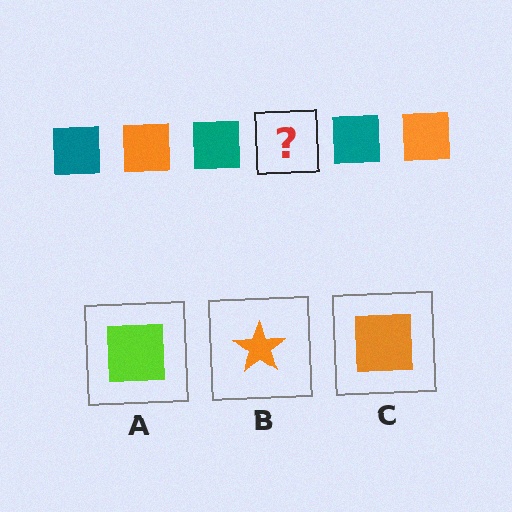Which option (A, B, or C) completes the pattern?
C.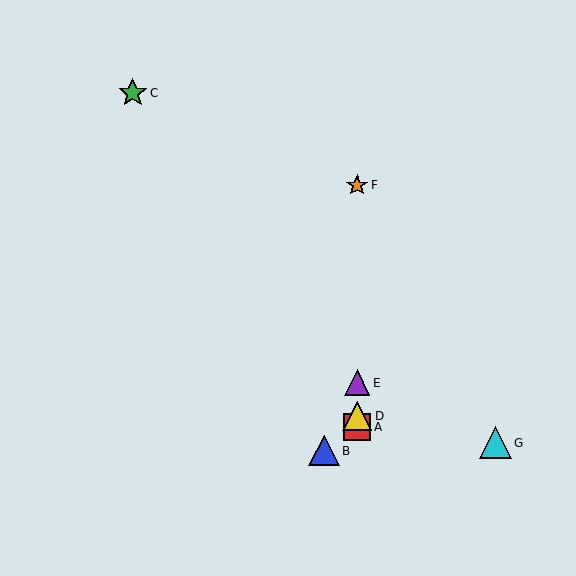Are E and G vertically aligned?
No, E is at x≈357 and G is at x≈496.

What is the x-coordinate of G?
Object G is at x≈496.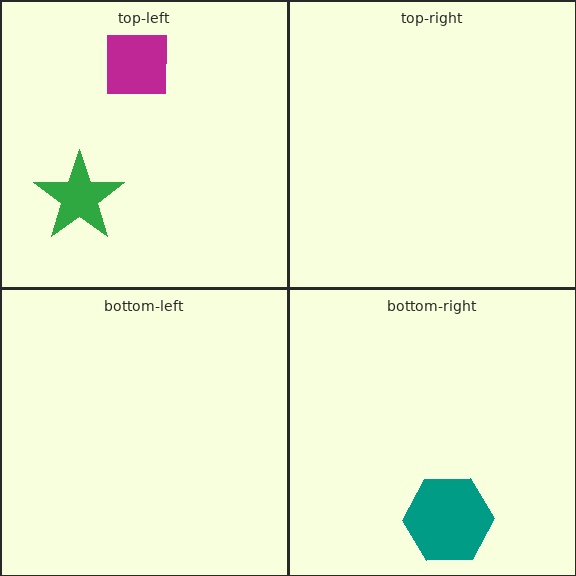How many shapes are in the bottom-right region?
1.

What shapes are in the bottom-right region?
The teal hexagon.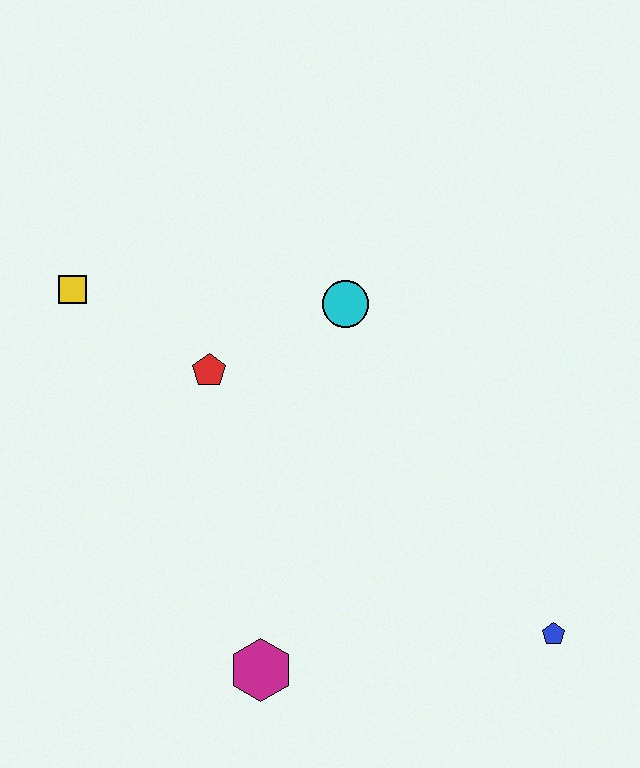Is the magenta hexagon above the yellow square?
No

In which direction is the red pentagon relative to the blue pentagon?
The red pentagon is to the left of the blue pentagon.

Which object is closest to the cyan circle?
The red pentagon is closest to the cyan circle.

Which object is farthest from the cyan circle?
The blue pentagon is farthest from the cyan circle.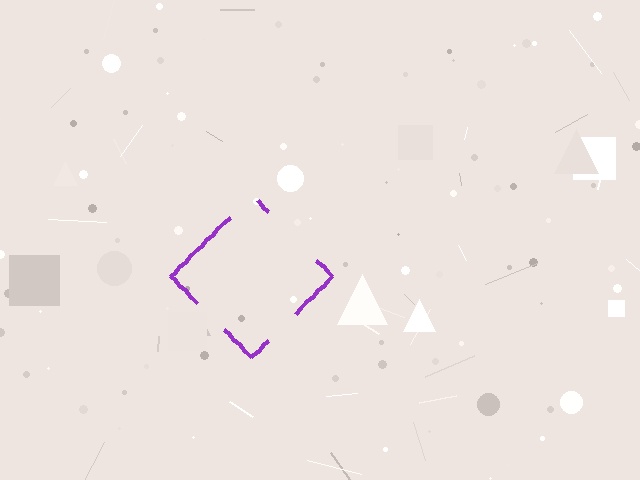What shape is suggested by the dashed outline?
The dashed outline suggests a diamond.